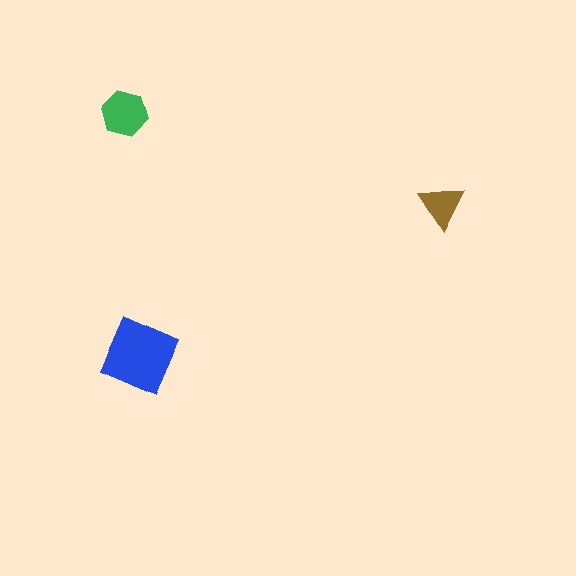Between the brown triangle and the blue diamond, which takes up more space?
The blue diamond.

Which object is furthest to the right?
The brown triangle is rightmost.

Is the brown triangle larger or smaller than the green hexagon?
Smaller.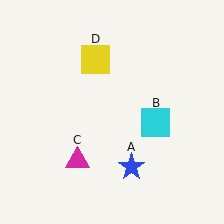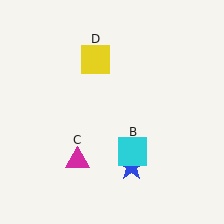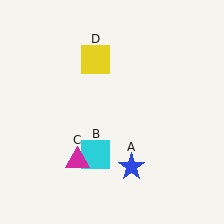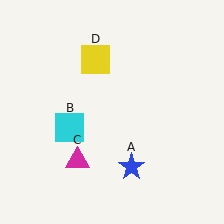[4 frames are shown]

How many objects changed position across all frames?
1 object changed position: cyan square (object B).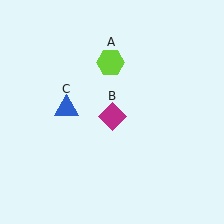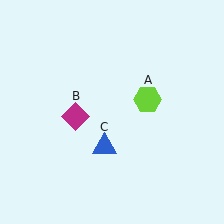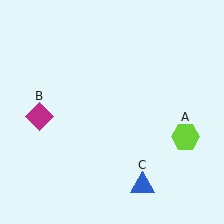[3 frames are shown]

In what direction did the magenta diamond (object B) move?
The magenta diamond (object B) moved left.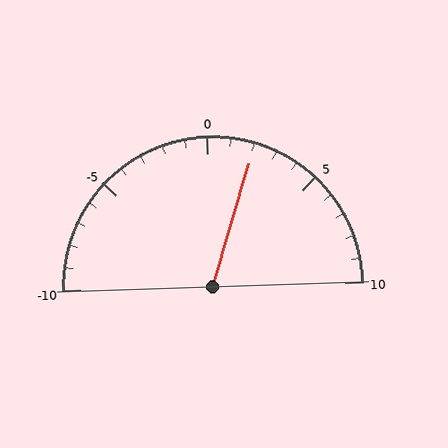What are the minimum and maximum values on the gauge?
The gauge ranges from -10 to 10.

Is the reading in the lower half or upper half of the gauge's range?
The reading is in the upper half of the range (-10 to 10).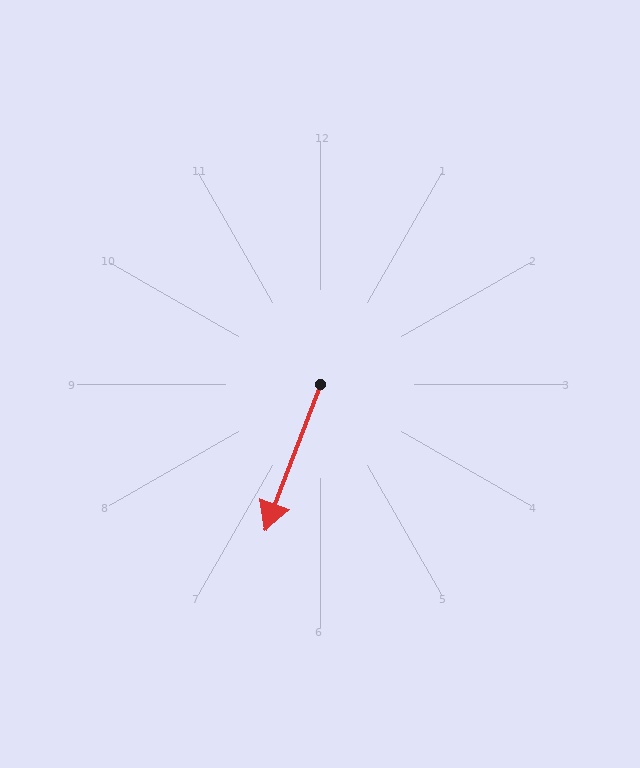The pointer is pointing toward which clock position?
Roughly 7 o'clock.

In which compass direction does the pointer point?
South.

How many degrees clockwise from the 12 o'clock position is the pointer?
Approximately 201 degrees.